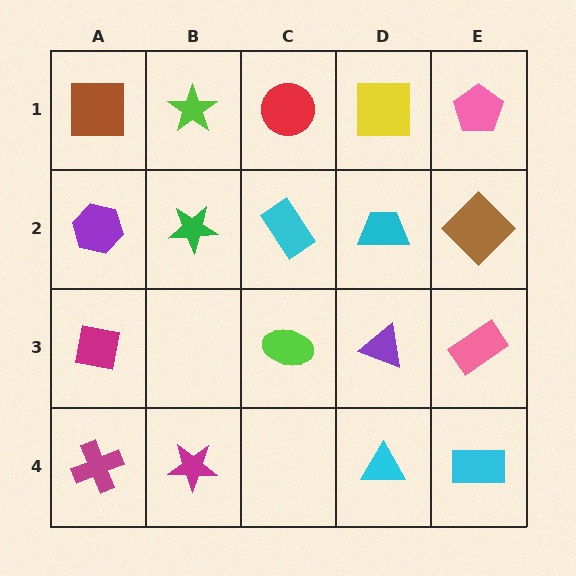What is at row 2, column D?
A cyan trapezoid.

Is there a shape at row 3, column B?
No, that cell is empty.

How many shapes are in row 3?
4 shapes.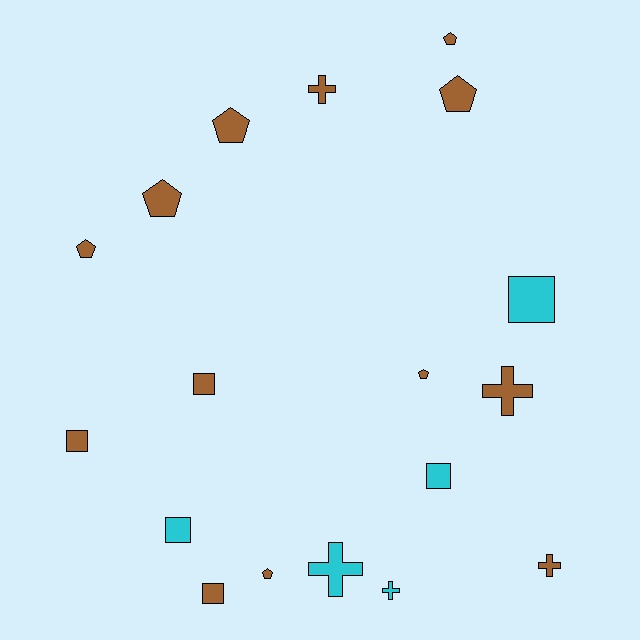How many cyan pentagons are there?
There are no cyan pentagons.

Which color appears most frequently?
Brown, with 13 objects.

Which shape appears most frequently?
Pentagon, with 7 objects.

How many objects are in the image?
There are 18 objects.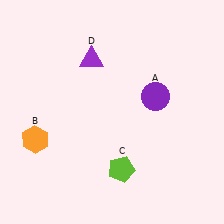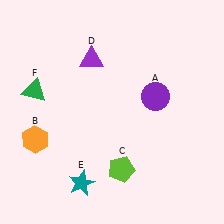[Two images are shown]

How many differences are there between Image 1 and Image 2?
There are 2 differences between the two images.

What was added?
A teal star (E), a green triangle (F) were added in Image 2.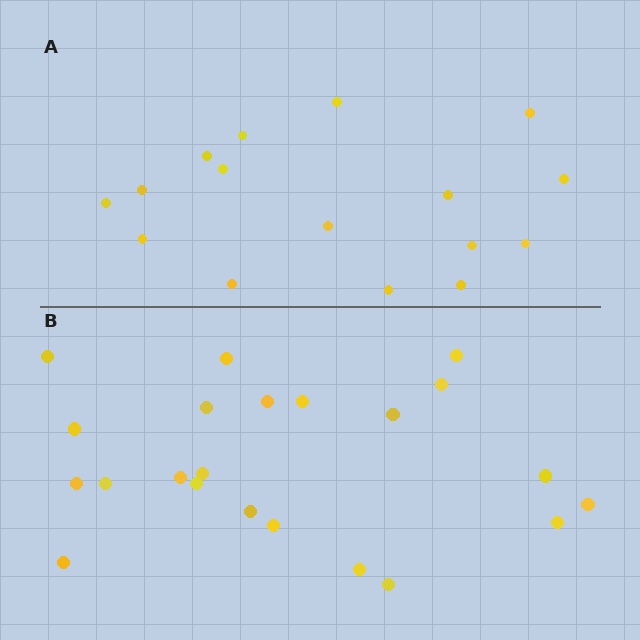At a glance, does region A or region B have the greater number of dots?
Region B (the bottom region) has more dots.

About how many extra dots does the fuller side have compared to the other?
Region B has about 6 more dots than region A.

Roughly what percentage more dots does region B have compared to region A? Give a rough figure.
About 40% more.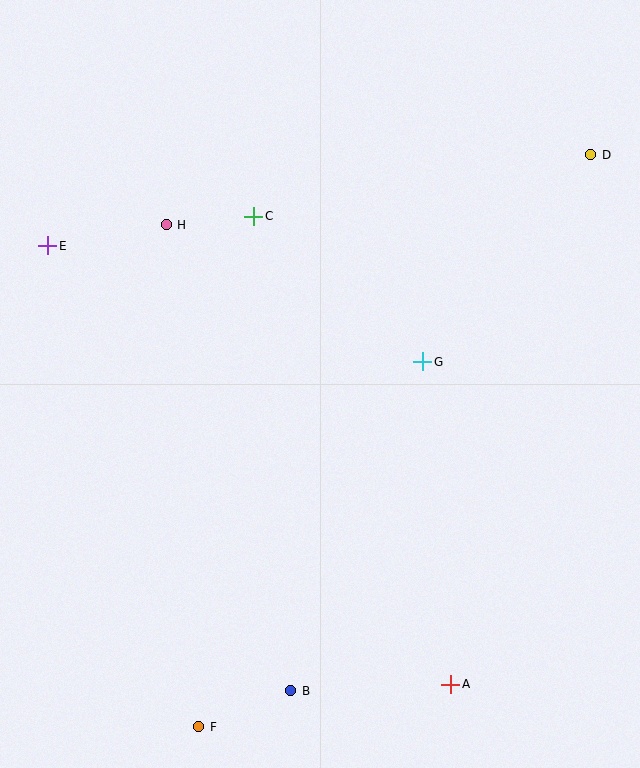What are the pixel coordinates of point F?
Point F is at (199, 727).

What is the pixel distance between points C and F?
The distance between C and F is 513 pixels.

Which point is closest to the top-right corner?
Point D is closest to the top-right corner.